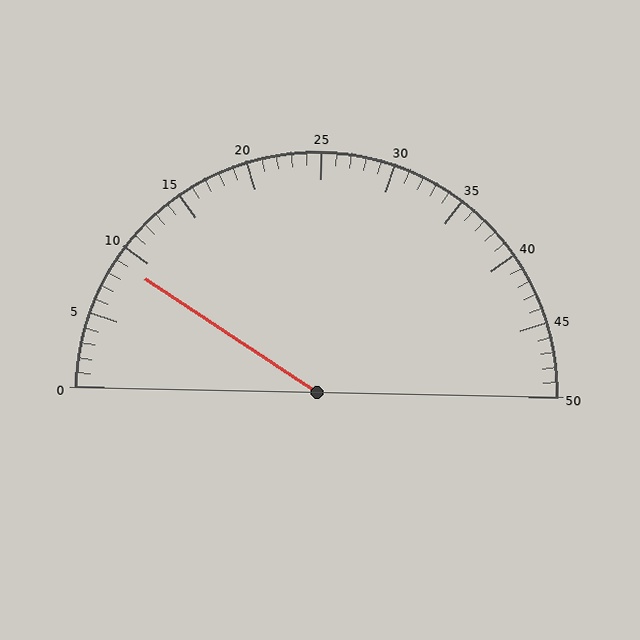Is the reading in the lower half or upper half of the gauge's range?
The reading is in the lower half of the range (0 to 50).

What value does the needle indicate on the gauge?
The needle indicates approximately 9.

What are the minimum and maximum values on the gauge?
The gauge ranges from 0 to 50.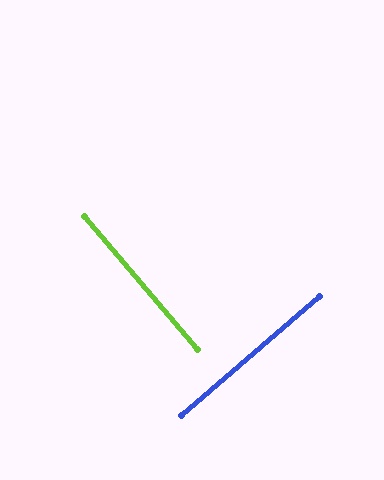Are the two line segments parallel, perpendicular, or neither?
Perpendicular — they meet at approximately 89°.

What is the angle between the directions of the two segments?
Approximately 89 degrees.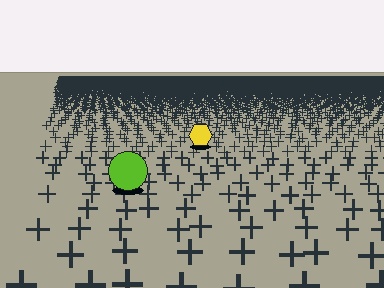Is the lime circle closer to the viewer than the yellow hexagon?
Yes. The lime circle is closer — you can tell from the texture gradient: the ground texture is coarser near it.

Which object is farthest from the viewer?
The yellow hexagon is farthest from the viewer. It appears smaller and the ground texture around it is denser.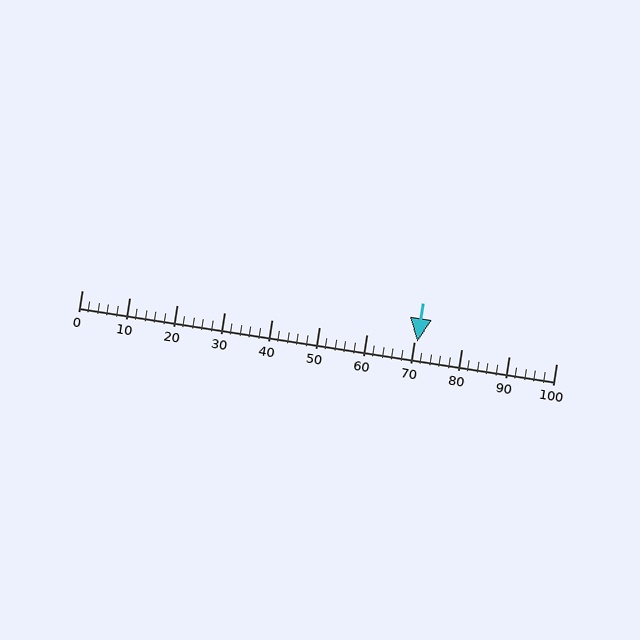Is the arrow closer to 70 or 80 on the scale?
The arrow is closer to 70.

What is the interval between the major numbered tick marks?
The major tick marks are spaced 10 units apart.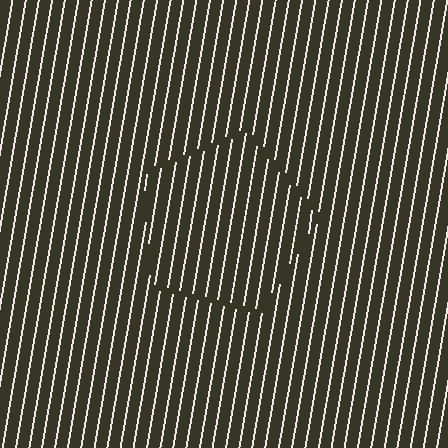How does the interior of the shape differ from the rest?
The interior of the shape contains the same grating, shifted by half a period — the contour is defined by the phase discontinuity where line-ends from the inner and outer gratings abut.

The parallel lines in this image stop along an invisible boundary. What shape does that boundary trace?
An illusory pentagon. The interior of the shape contains the same grating, shifted by half a period — the contour is defined by the phase discontinuity where line-ends from the inner and outer gratings abut.